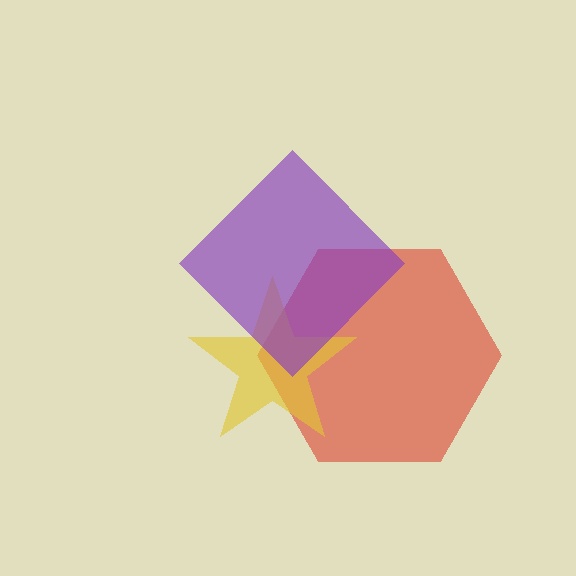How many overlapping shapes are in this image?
There are 3 overlapping shapes in the image.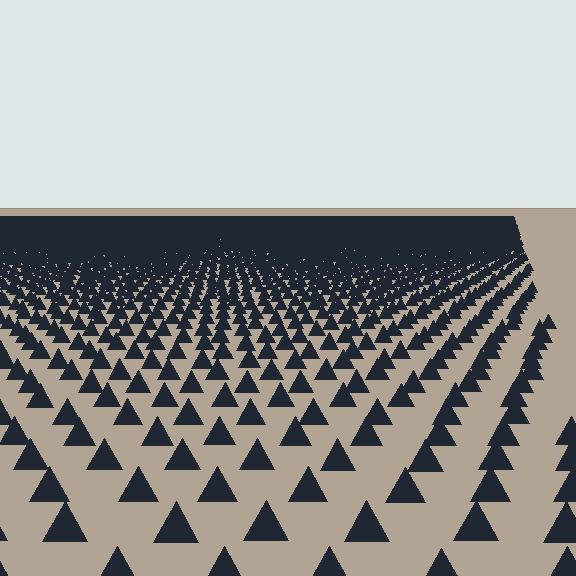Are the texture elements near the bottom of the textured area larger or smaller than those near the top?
Larger. Near the bottom, elements are closer to the viewer and appear at a bigger on-screen size.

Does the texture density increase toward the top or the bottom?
Density increases toward the top.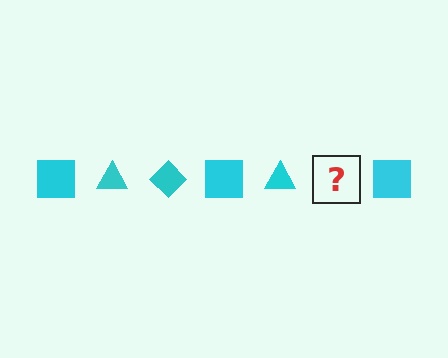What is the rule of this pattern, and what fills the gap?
The rule is that the pattern cycles through square, triangle, diamond shapes in cyan. The gap should be filled with a cyan diamond.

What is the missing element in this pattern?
The missing element is a cyan diamond.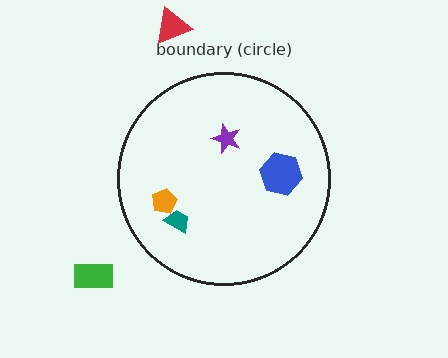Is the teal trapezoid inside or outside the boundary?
Inside.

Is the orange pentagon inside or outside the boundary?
Inside.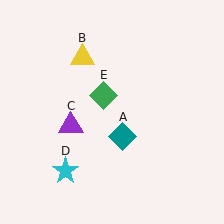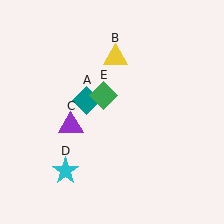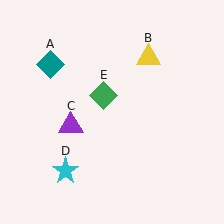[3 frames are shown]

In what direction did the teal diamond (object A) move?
The teal diamond (object A) moved up and to the left.